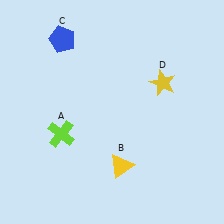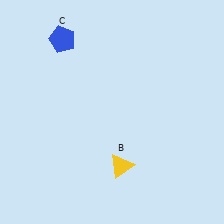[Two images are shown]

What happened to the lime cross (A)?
The lime cross (A) was removed in Image 2. It was in the bottom-left area of Image 1.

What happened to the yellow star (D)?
The yellow star (D) was removed in Image 2. It was in the top-right area of Image 1.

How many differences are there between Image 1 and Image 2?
There are 2 differences between the two images.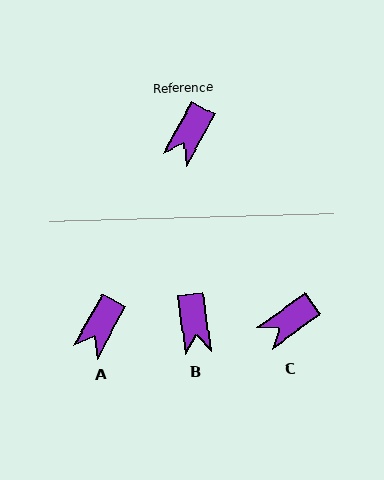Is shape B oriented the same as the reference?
No, it is off by about 37 degrees.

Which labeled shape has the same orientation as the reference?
A.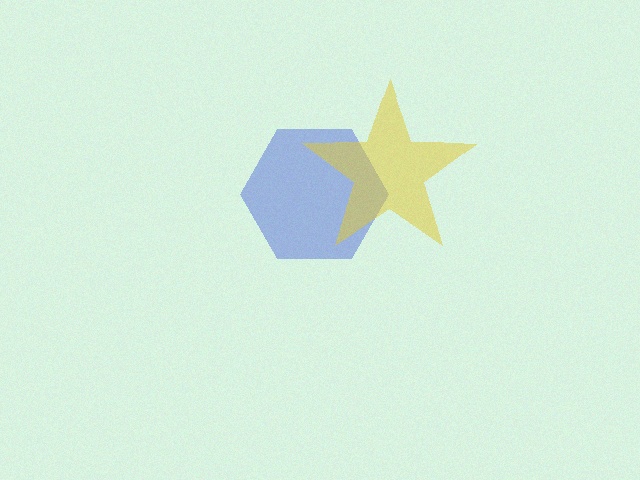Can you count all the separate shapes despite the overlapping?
Yes, there are 2 separate shapes.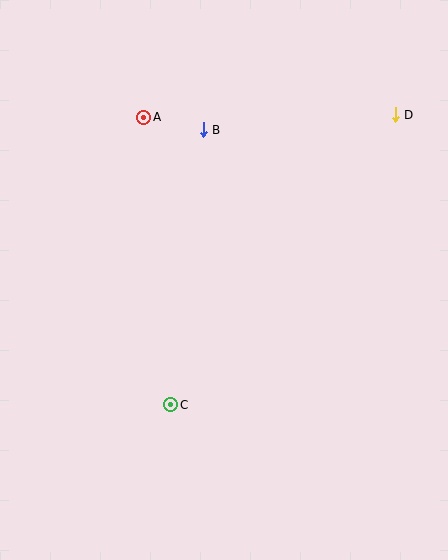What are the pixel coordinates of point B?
Point B is at (203, 130).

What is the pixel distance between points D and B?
The distance between D and B is 193 pixels.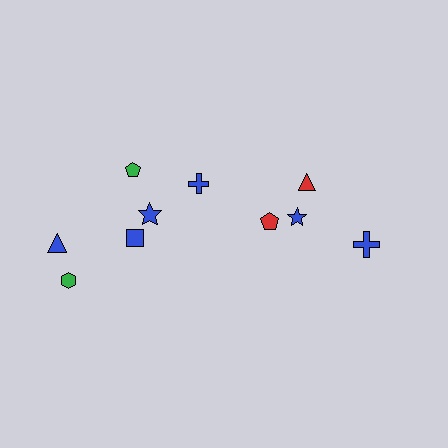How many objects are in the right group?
There are 4 objects.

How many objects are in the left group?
There are 6 objects.